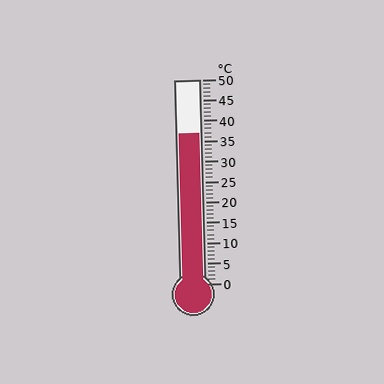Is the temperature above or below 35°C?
The temperature is above 35°C.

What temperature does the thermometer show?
The thermometer shows approximately 37°C.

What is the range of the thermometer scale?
The thermometer scale ranges from 0°C to 50°C.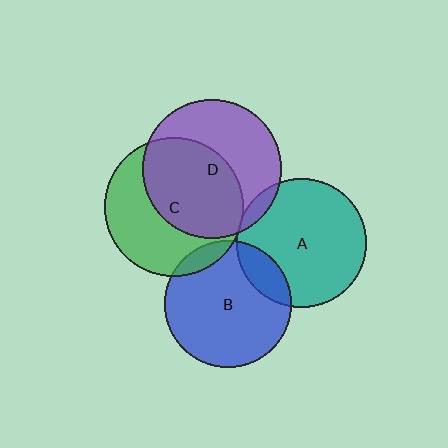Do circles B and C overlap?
Yes.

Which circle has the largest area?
Circle C (green).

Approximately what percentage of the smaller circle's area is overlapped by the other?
Approximately 10%.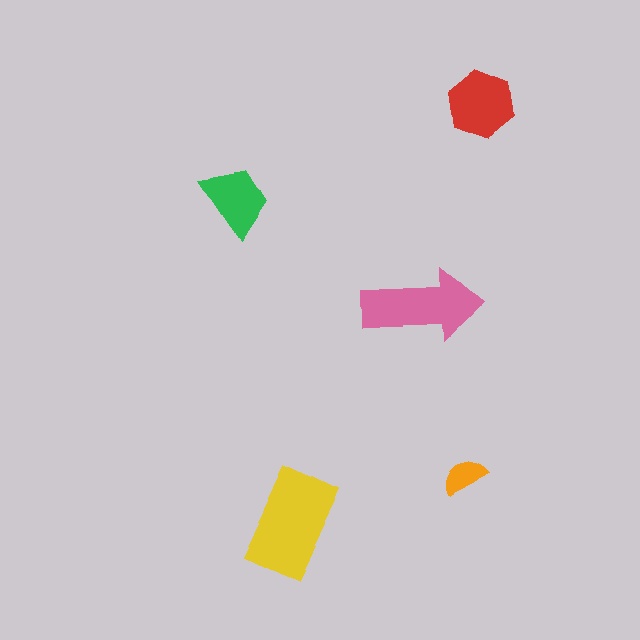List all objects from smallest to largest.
The orange semicircle, the green trapezoid, the red hexagon, the pink arrow, the yellow rectangle.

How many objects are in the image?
There are 5 objects in the image.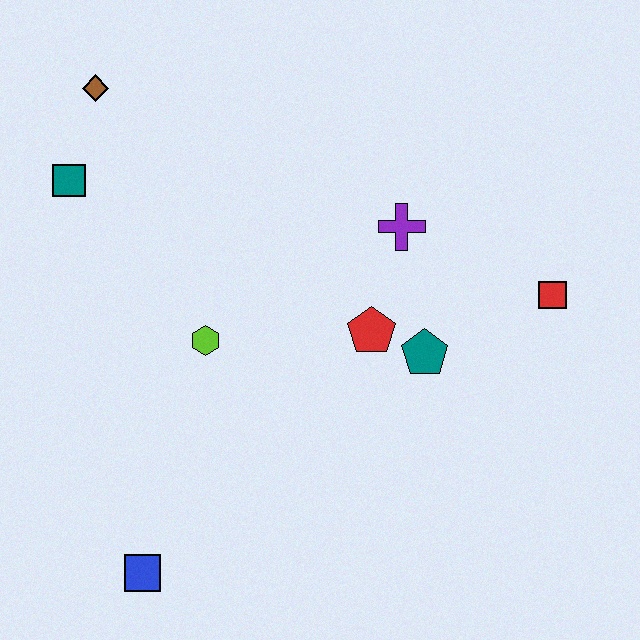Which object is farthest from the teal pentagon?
The brown diamond is farthest from the teal pentagon.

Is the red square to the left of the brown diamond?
No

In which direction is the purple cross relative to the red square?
The purple cross is to the left of the red square.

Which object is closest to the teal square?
The brown diamond is closest to the teal square.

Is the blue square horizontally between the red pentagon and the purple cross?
No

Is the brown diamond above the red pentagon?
Yes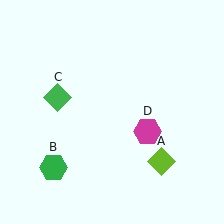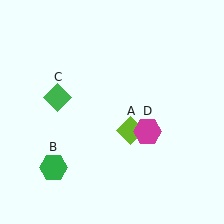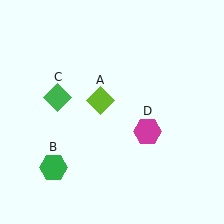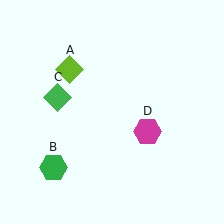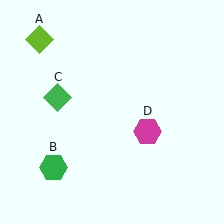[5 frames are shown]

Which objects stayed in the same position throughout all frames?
Green hexagon (object B) and green diamond (object C) and magenta hexagon (object D) remained stationary.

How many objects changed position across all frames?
1 object changed position: lime diamond (object A).